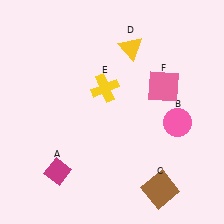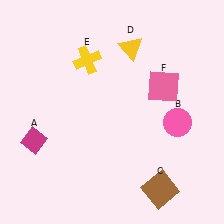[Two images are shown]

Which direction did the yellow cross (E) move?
The yellow cross (E) moved up.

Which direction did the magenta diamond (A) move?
The magenta diamond (A) moved up.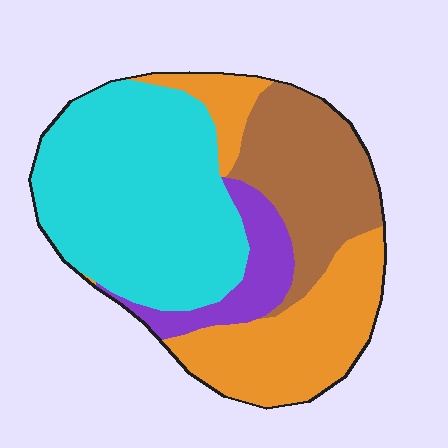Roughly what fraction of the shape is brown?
Brown takes up about one fifth (1/5) of the shape.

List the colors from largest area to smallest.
From largest to smallest: cyan, orange, brown, purple.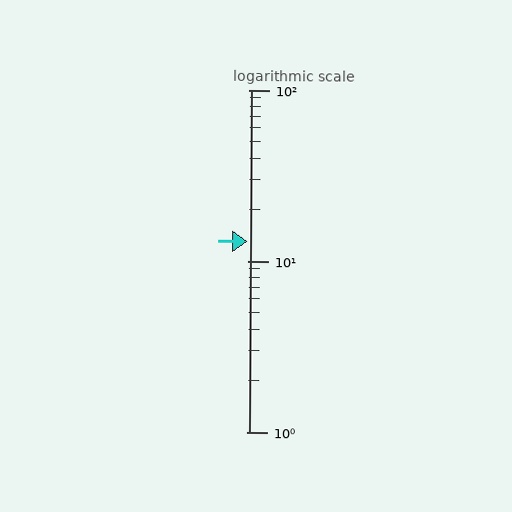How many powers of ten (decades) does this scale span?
The scale spans 2 decades, from 1 to 100.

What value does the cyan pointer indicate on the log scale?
The pointer indicates approximately 13.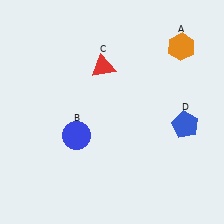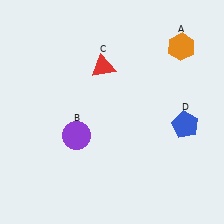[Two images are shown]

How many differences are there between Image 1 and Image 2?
There is 1 difference between the two images.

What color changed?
The circle (B) changed from blue in Image 1 to purple in Image 2.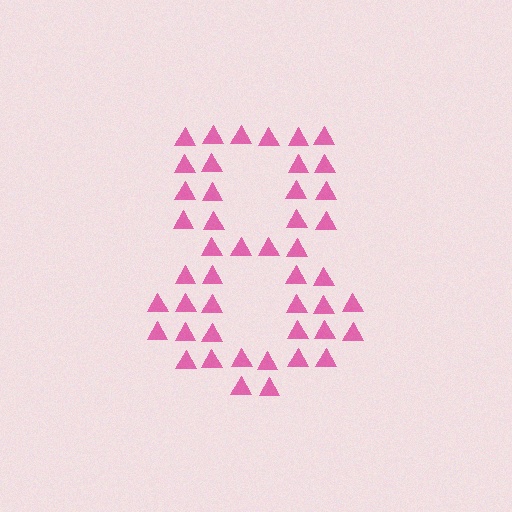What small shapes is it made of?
It is made of small triangles.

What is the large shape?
The large shape is the digit 8.